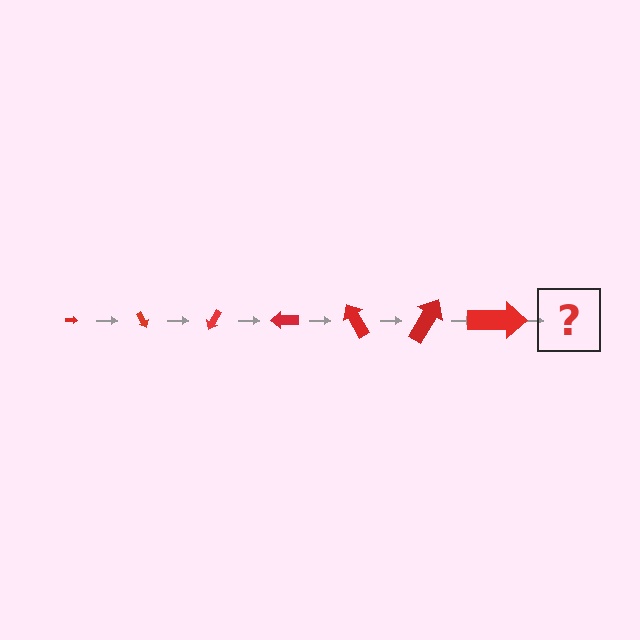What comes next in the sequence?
The next element should be an arrow, larger than the previous one and rotated 420 degrees from the start.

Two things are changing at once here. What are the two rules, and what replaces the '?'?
The two rules are that the arrow grows larger each step and it rotates 60 degrees each step. The '?' should be an arrow, larger than the previous one and rotated 420 degrees from the start.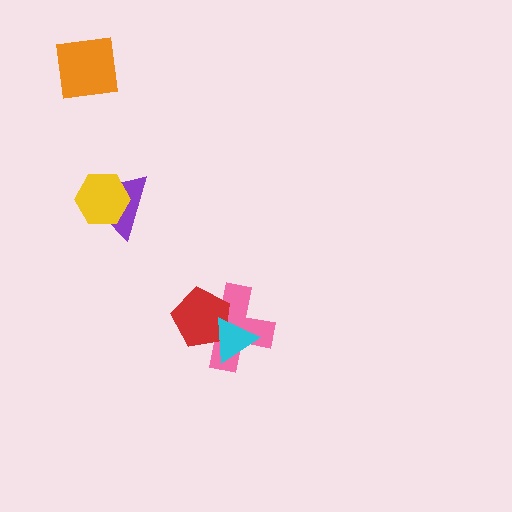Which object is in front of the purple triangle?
The yellow hexagon is in front of the purple triangle.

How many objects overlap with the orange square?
0 objects overlap with the orange square.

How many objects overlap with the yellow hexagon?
1 object overlaps with the yellow hexagon.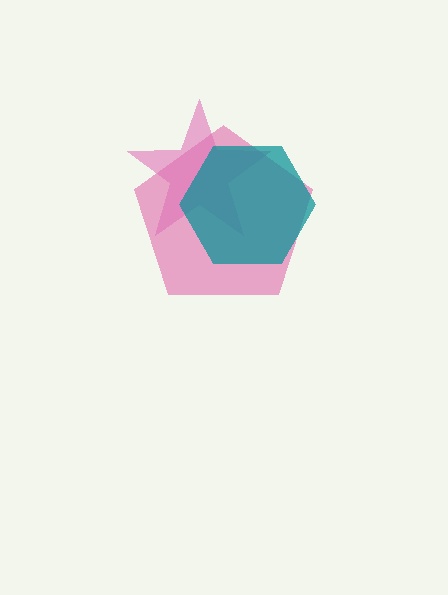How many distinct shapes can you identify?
There are 3 distinct shapes: a magenta pentagon, a pink star, a teal hexagon.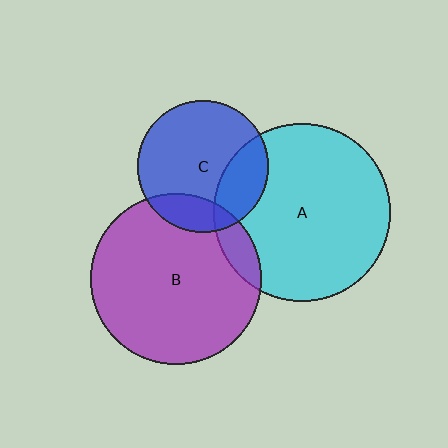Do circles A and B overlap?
Yes.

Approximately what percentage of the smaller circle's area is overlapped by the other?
Approximately 10%.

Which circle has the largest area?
Circle A (cyan).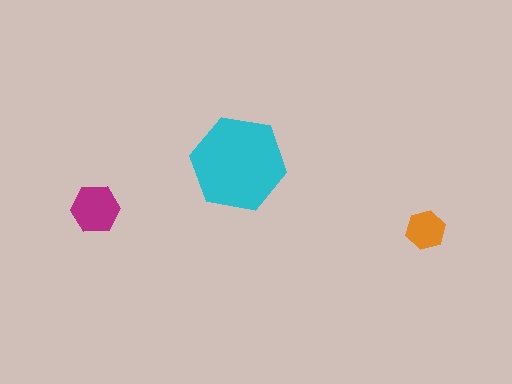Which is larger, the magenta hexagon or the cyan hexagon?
The cyan one.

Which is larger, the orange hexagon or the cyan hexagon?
The cyan one.